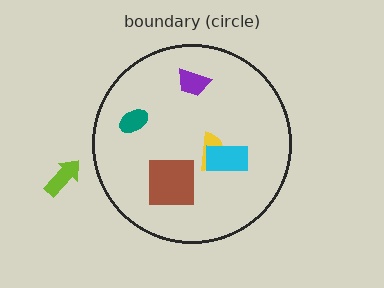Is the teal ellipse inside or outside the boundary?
Inside.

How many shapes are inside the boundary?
5 inside, 1 outside.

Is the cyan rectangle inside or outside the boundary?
Inside.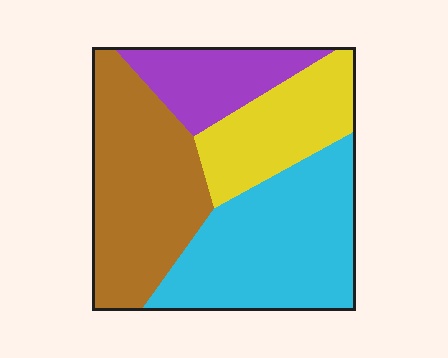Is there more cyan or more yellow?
Cyan.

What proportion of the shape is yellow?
Yellow covers 19% of the shape.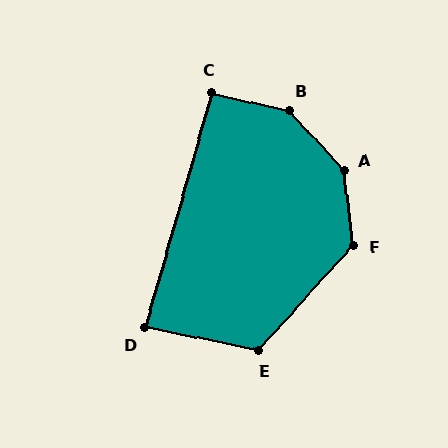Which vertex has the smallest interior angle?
D, at approximately 85 degrees.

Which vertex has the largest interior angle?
A, at approximately 145 degrees.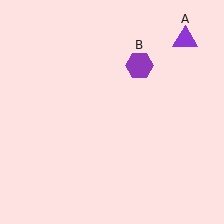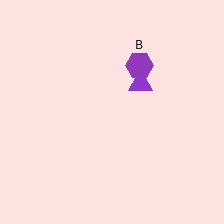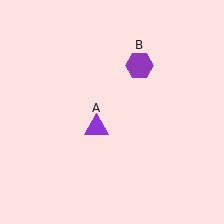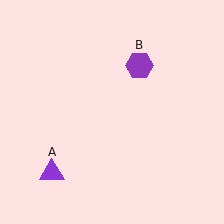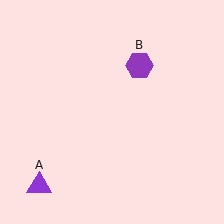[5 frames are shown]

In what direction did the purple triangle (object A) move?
The purple triangle (object A) moved down and to the left.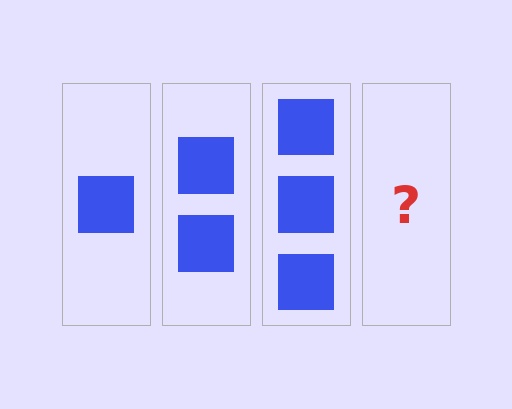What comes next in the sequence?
The next element should be 4 squares.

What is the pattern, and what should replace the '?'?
The pattern is that each step adds one more square. The '?' should be 4 squares.